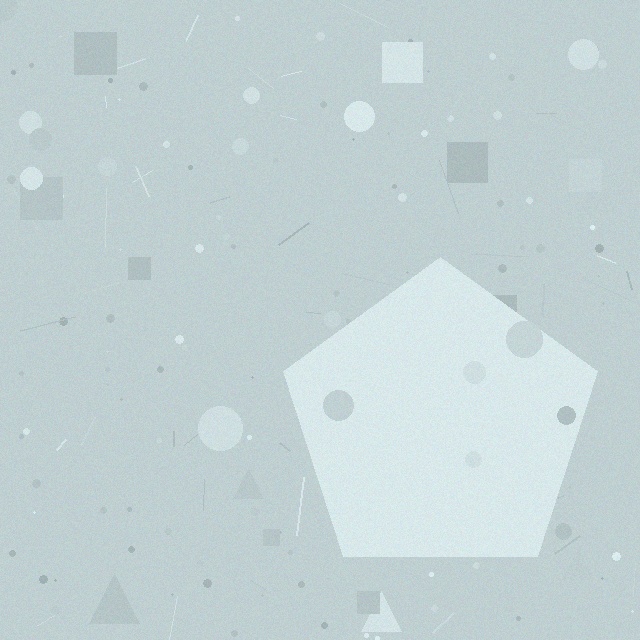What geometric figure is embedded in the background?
A pentagon is embedded in the background.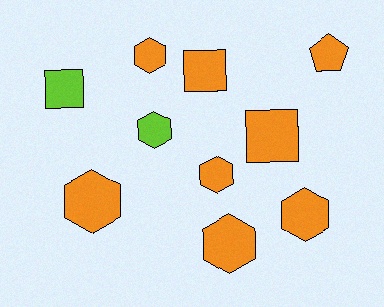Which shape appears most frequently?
Hexagon, with 6 objects.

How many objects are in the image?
There are 10 objects.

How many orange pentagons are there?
There is 1 orange pentagon.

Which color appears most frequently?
Orange, with 8 objects.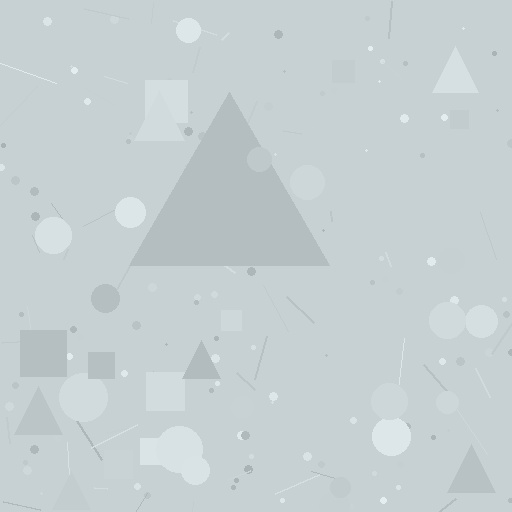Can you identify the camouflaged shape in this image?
The camouflaged shape is a triangle.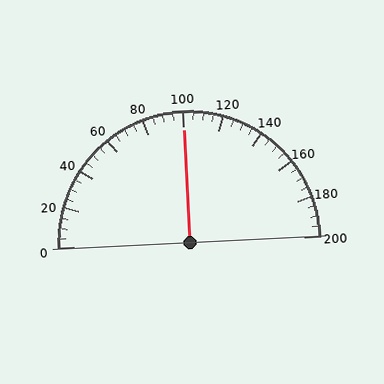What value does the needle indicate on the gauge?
The needle indicates approximately 100.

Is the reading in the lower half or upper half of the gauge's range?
The reading is in the upper half of the range (0 to 200).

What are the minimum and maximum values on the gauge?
The gauge ranges from 0 to 200.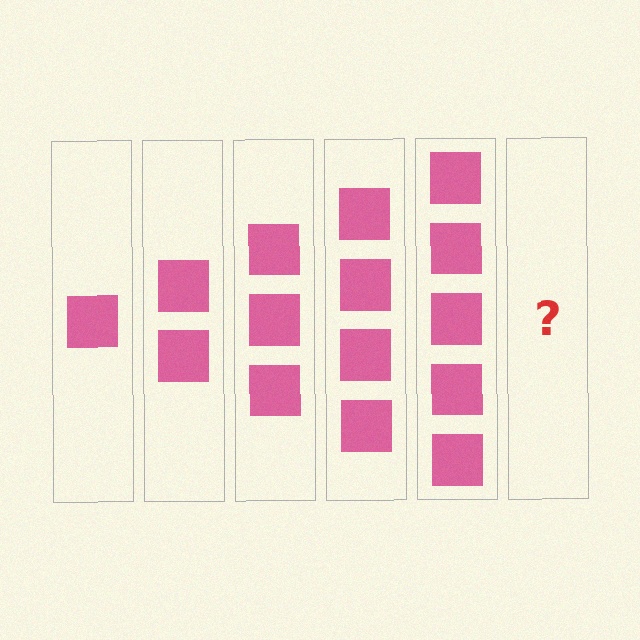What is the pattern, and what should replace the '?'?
The pattern is that each step adds one more square. The '?' should be 6 squares.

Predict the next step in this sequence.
The next step is 6 squares.